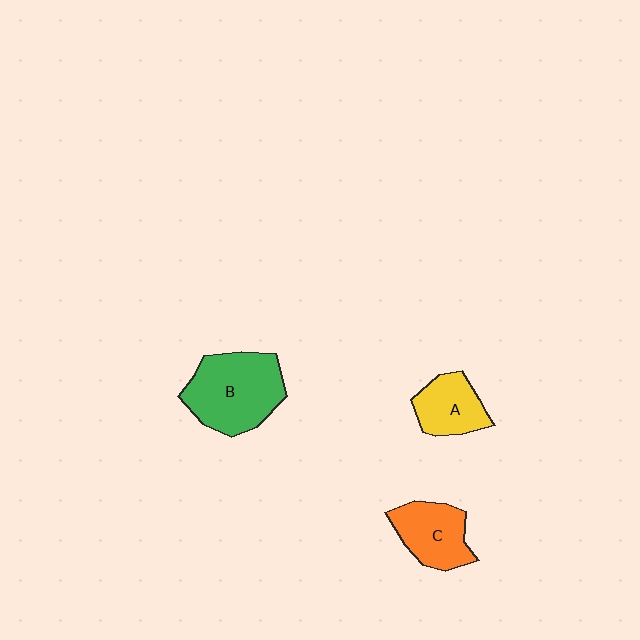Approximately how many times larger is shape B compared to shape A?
Approximately 1.8 times.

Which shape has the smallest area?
Shape A (yellow).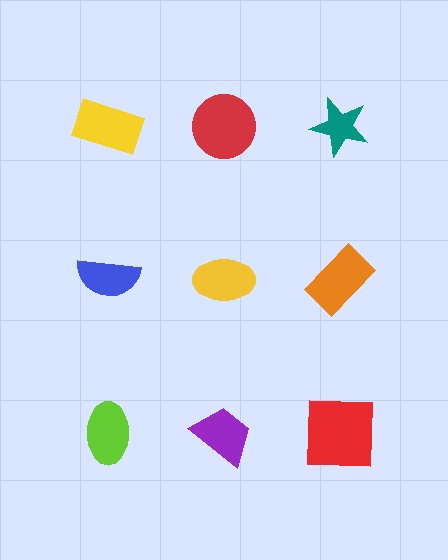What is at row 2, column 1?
A blue semicircle.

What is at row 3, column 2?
A purple trapezoid.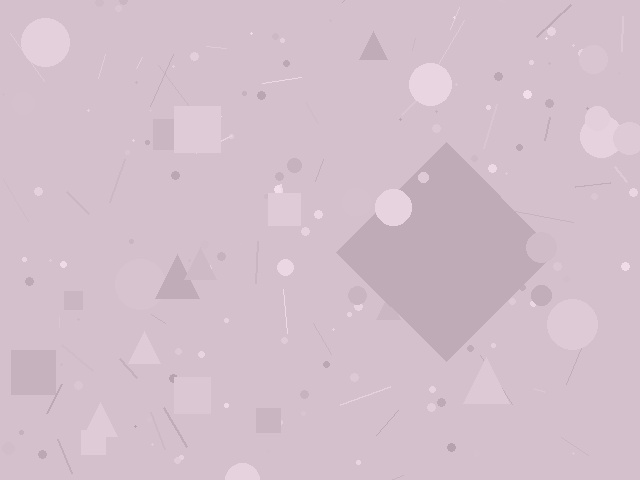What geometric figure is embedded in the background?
A diamond is embedded in the background.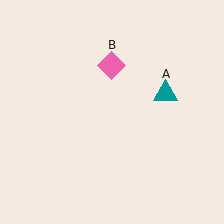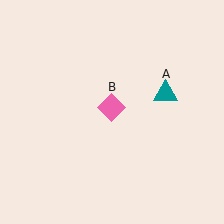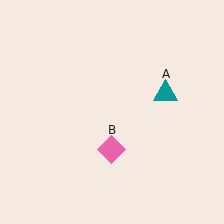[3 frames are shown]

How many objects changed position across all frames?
1 object changed position: pink diamond (object B).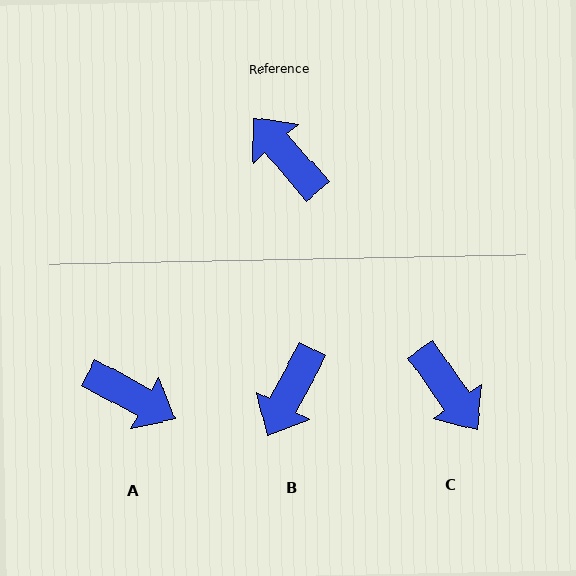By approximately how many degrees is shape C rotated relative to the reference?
Approximately 174 degrees counter-clockwise.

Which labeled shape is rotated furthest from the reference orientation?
C, about 174 degrees away.